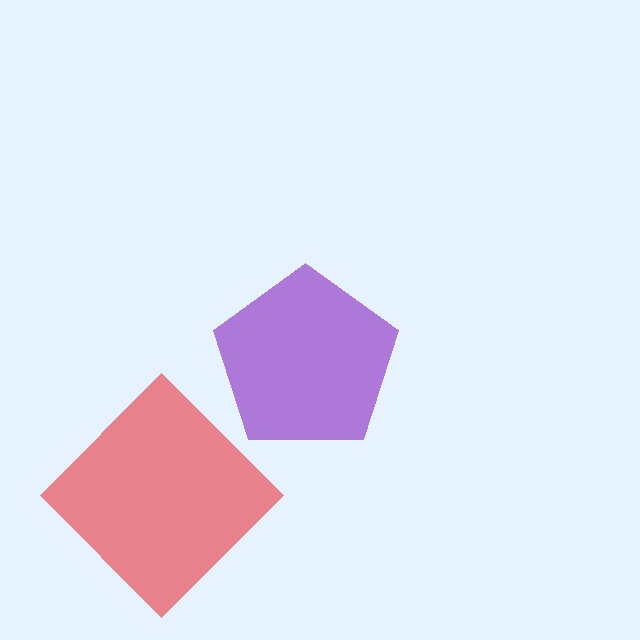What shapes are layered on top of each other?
The layered shapes are: a purple pentagon, a red diamond.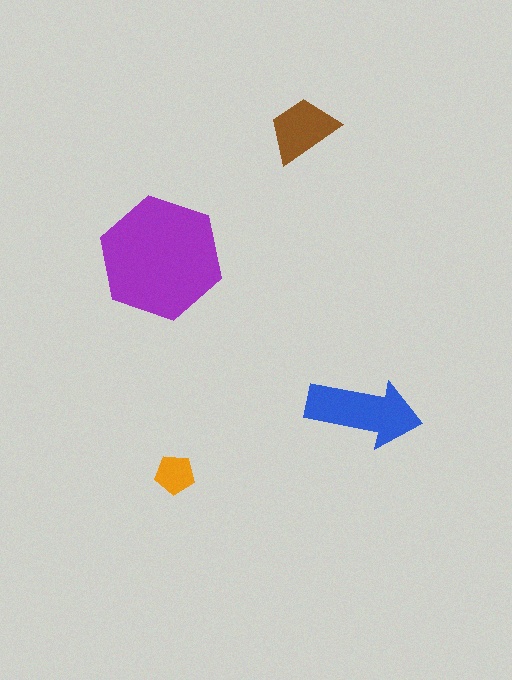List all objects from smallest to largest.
The orange pentagon, the brown trapezoid, the blue arrow, the purple hexagon.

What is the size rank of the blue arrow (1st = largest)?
2nd.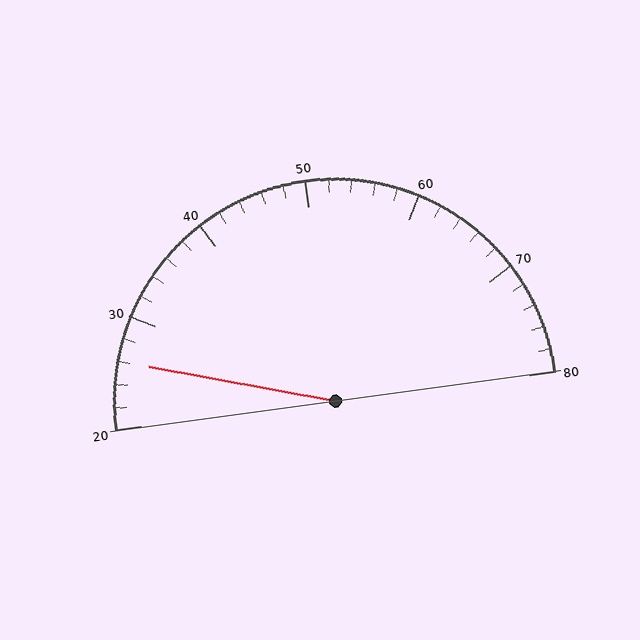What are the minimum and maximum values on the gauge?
The gauge ranges from 20 to 80.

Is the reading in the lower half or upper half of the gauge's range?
The reading is in the lower half of the range (20 to 80).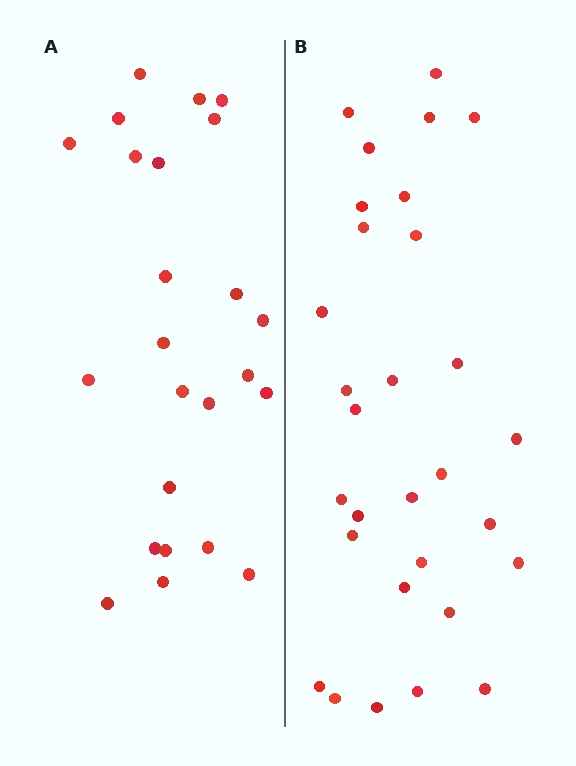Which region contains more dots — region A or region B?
Region B (the right region) has more dots.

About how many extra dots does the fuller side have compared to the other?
Region B has about 6 more dots than region A.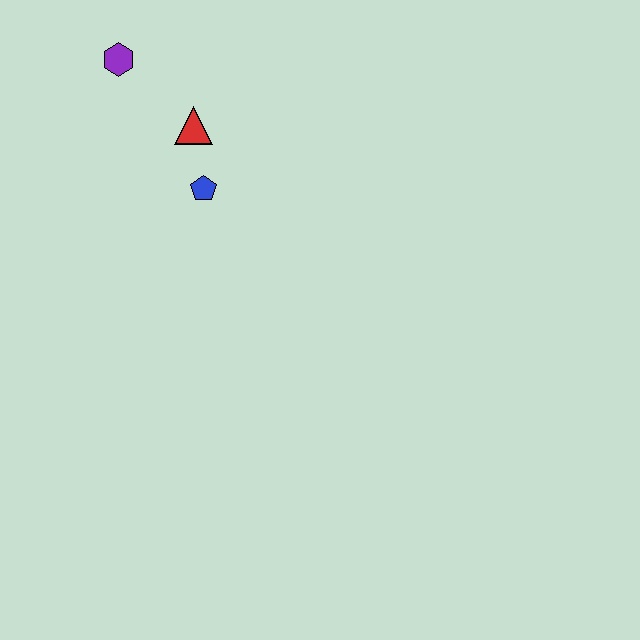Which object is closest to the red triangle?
The blue pentagon is closest to the red triangle.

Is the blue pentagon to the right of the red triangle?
Yes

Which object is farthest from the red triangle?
The purple hexagon is farthest from the red triangle.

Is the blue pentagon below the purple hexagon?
Yes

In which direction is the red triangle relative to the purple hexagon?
The red triangle is to the right of the purple hexagon.